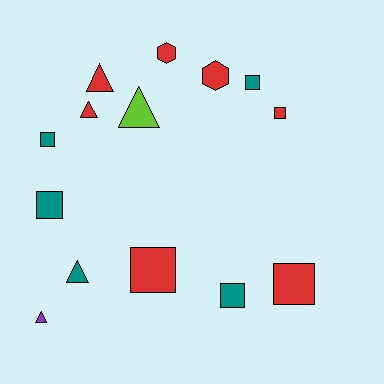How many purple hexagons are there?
There are no purple hexagons.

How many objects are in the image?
There are 14 objects.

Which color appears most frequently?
Red, with 7 objects.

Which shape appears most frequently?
Square, with 7 objects.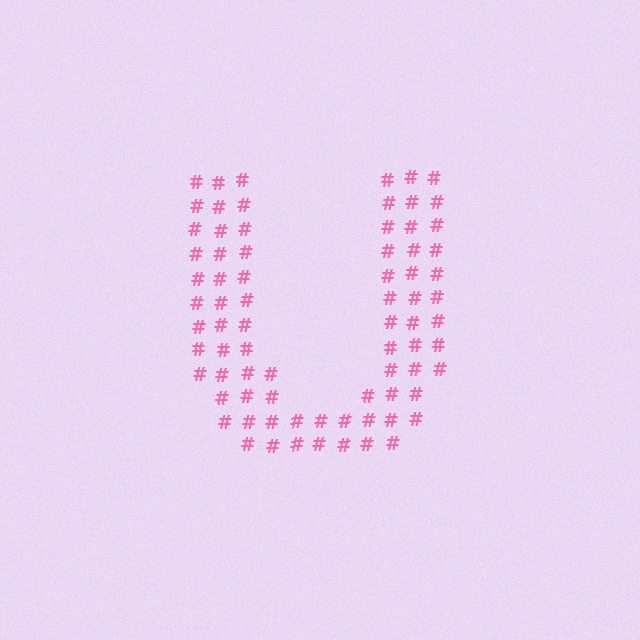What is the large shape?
The large shape is the letter U.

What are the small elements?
The small elements are hash symbols.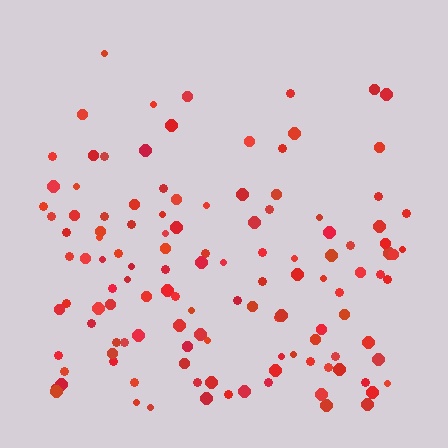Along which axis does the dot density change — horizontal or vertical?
Vertical.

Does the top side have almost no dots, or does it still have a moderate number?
Still a moderate number, just noticeably fewer than the bottom.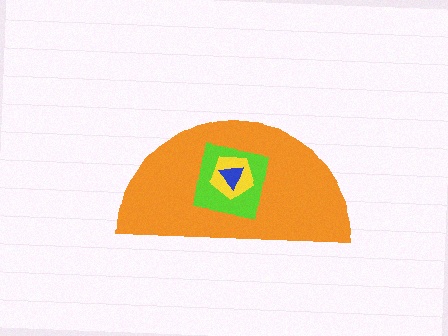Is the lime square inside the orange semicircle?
Yes.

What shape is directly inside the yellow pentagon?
The blue triangle.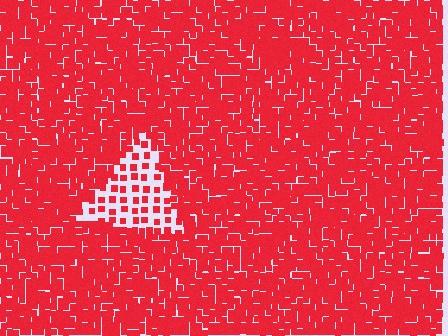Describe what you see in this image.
The image contains small red elements arranged at two different densities. A triangle-shaped region is visible where the elements are less densely packed than the surrounding area.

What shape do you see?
I see a triangle.